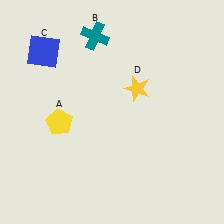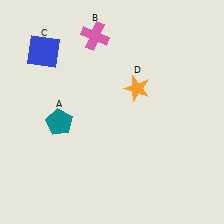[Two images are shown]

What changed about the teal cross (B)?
In Image 1, B is teal. In Image 2, it changed to pink.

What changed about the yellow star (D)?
In Image 1, D is yellow. In Image 2, it changed to orange.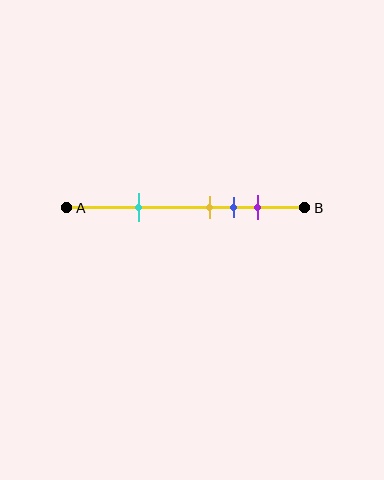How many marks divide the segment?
There are 4 marks dividing the segment.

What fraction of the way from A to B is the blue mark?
The blue mark is approximately 70% (0.7) of the way from A to B.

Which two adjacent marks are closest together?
The yellow and blue marks are the closest adjacent pair.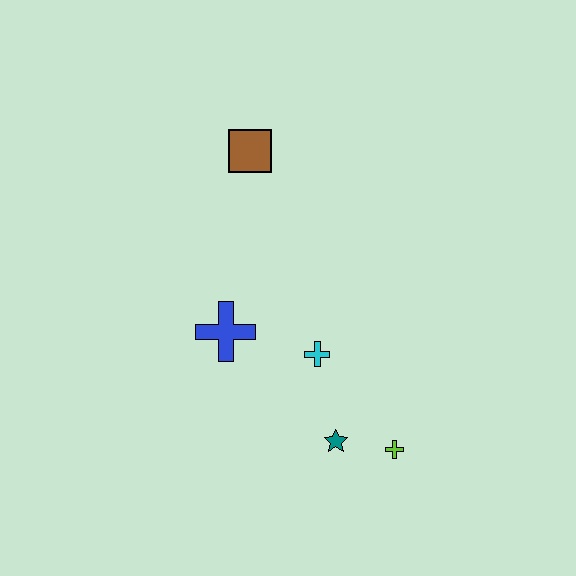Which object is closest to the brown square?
The blue cross is closest to the brown square.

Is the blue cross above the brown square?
No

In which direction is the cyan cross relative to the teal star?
The cyan cross is above the teal star.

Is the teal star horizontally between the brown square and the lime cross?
Yes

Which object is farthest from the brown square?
The lime cross is farthest from the brown square.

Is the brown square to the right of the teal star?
No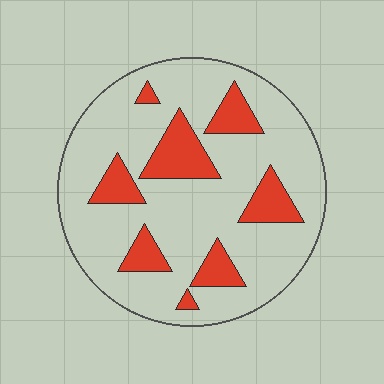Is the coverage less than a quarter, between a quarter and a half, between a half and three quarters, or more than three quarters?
Less than a quarter.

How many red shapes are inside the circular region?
8.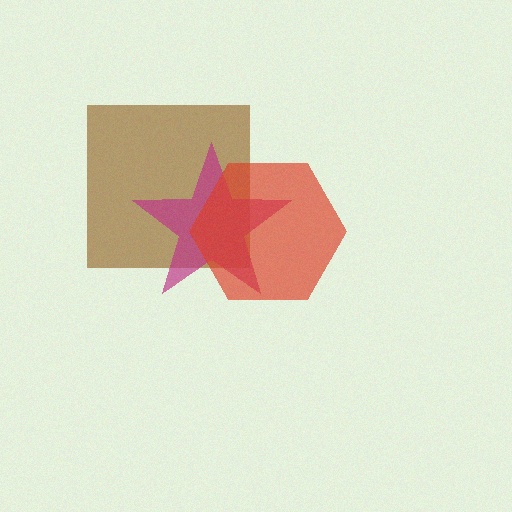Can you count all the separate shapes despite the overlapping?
Yes, there are 3 separate shapes.